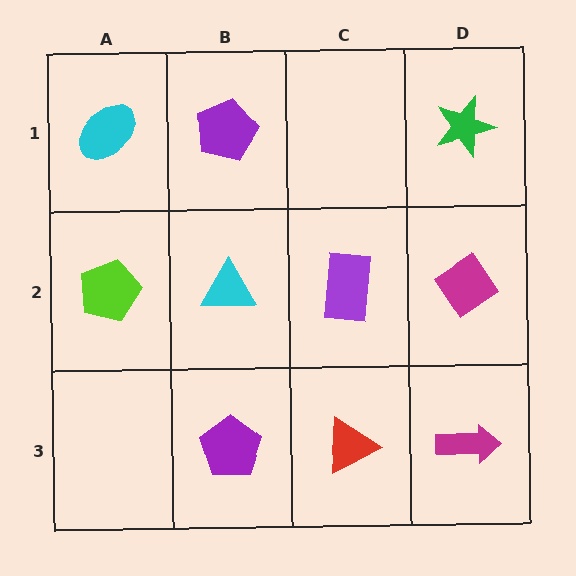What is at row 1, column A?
A cyan ellipse.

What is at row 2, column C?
A purple rectangle.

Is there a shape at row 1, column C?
No, that cell is empty.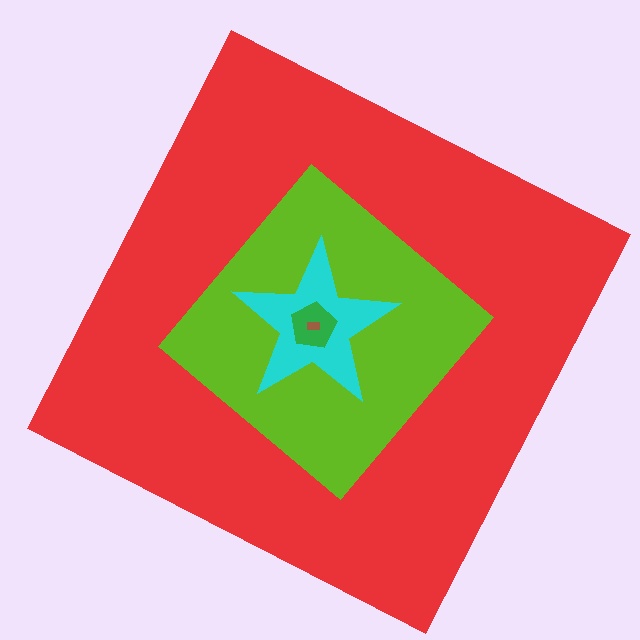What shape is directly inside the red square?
The lime diamond.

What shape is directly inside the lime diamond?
The cyan star.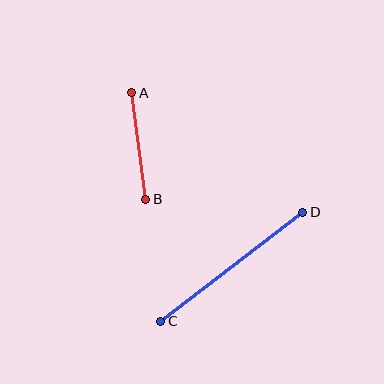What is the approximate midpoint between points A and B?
The midpoint is at approximately (139, 146) pixels.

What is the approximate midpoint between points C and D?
The midpoint is at approximately (232, 267) pixels.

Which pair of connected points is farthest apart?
Points C and D are farthest apart.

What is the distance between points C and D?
The distance is approximately 179 pixels.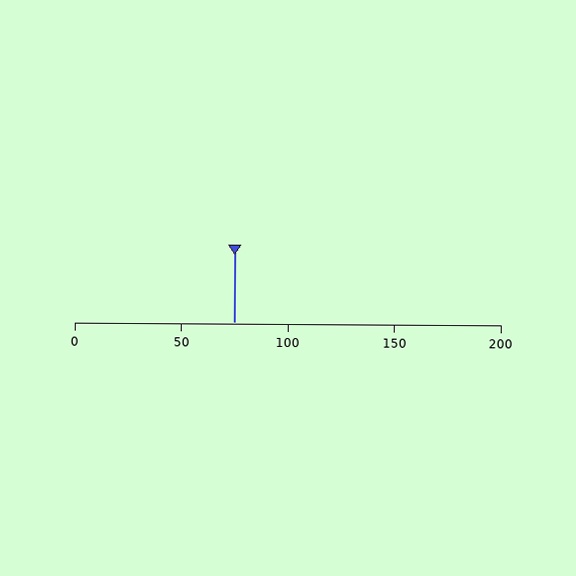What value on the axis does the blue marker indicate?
The marker indicates approximately 75.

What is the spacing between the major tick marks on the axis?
The major ticks are spaced 50 apart.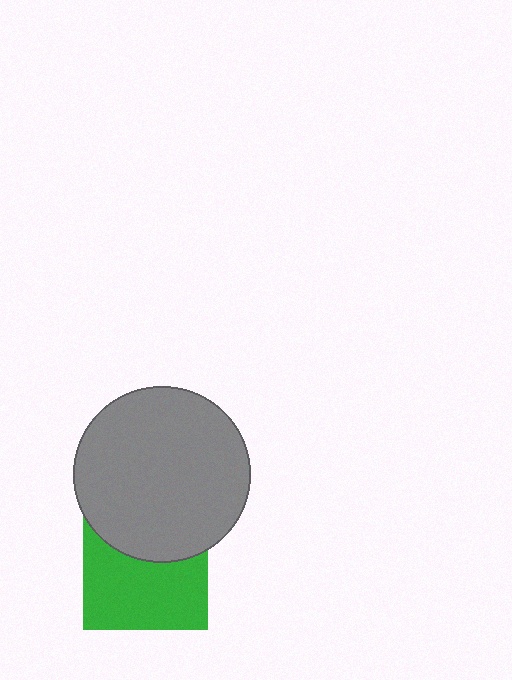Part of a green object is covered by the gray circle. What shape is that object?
It is a square.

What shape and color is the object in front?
The object in front is a gray circle.